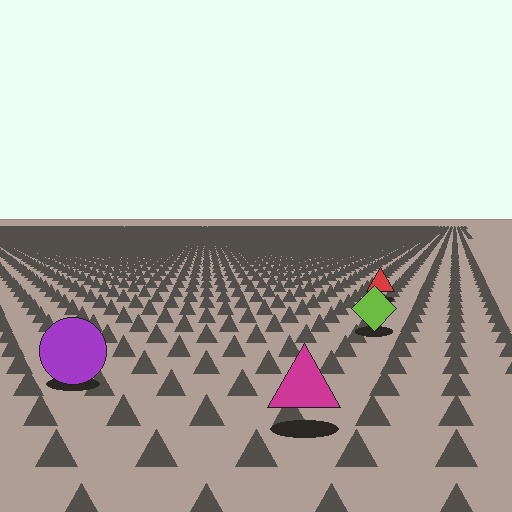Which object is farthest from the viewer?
The red triangle is farthest from the viewer. It appears smaller and the ground texture around it is denser.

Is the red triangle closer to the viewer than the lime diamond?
No. The lime diamond is closer — you can tell from the texture gradient: the ground texture is coarser near it.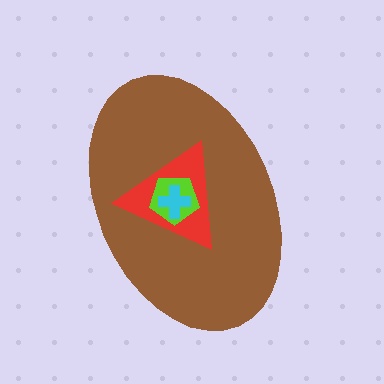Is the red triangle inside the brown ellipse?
Yes.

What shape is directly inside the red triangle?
The lime pentagon.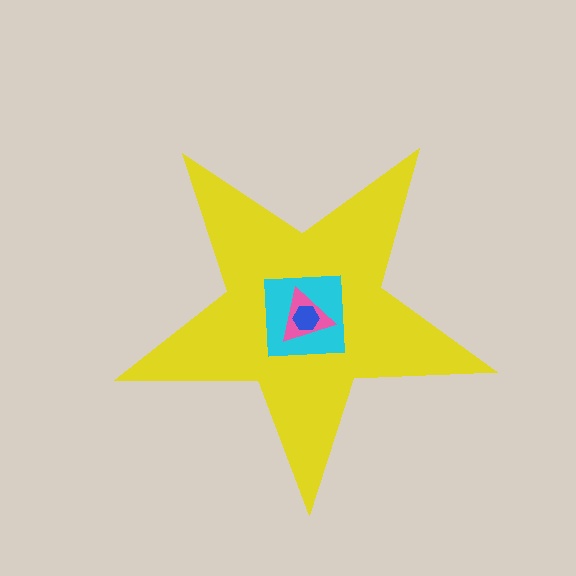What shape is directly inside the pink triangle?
The blue hexagon.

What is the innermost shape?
The blue hexagon.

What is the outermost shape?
The yellow star.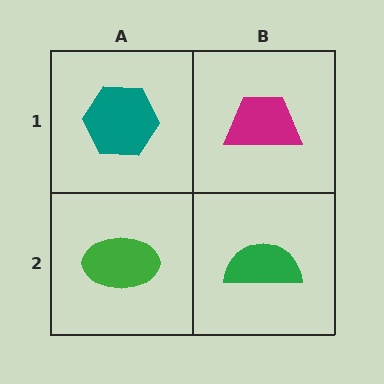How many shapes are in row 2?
2 shapes.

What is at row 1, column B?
A magenta trapezoid.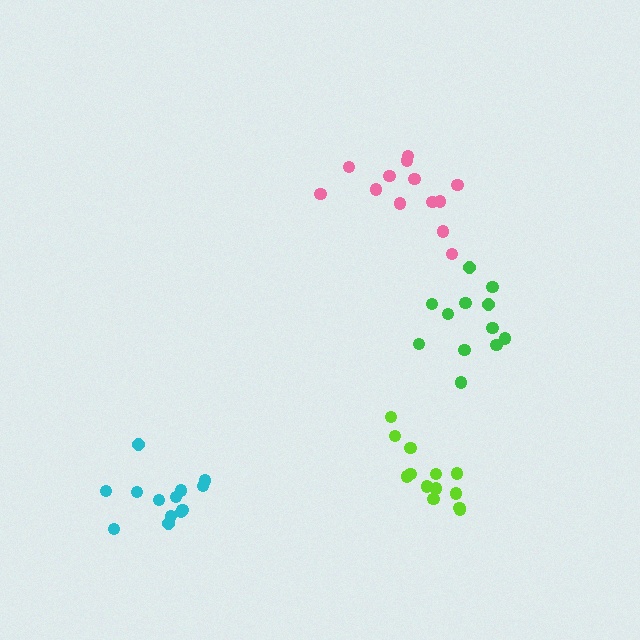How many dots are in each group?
Group 1: 13 dots, Group 2: 13 dots, Group 3: 12 dots, Group 4: 13 dots (51 total).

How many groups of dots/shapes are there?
There are 4 groups.